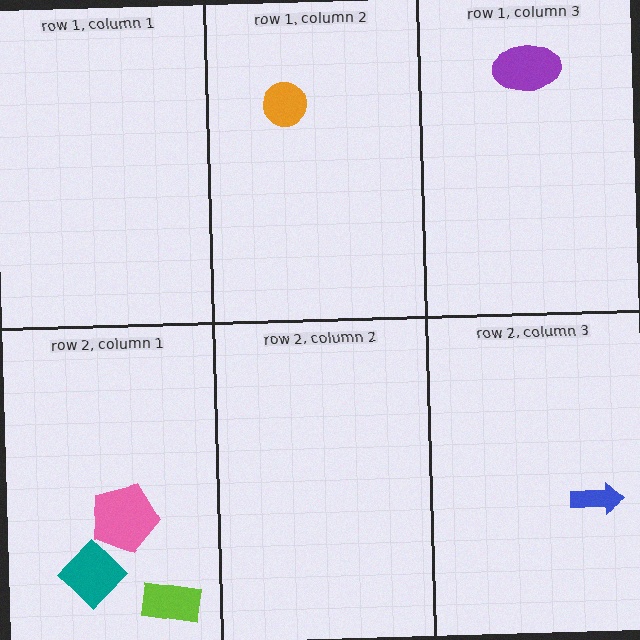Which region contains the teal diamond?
The row 2, column 1 region.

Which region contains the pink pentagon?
The row 2, column 1 region.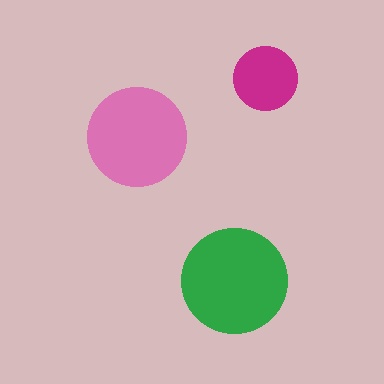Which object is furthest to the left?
The pink circle is leftmost.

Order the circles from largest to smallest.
the green one, the pink one, the magenta one.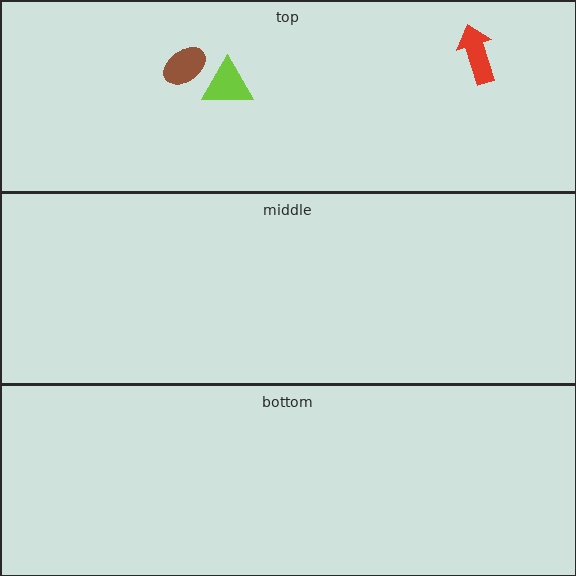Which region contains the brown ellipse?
The top region.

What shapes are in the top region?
The brown ellipse, the red arrow, the lime triangle.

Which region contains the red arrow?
The top region.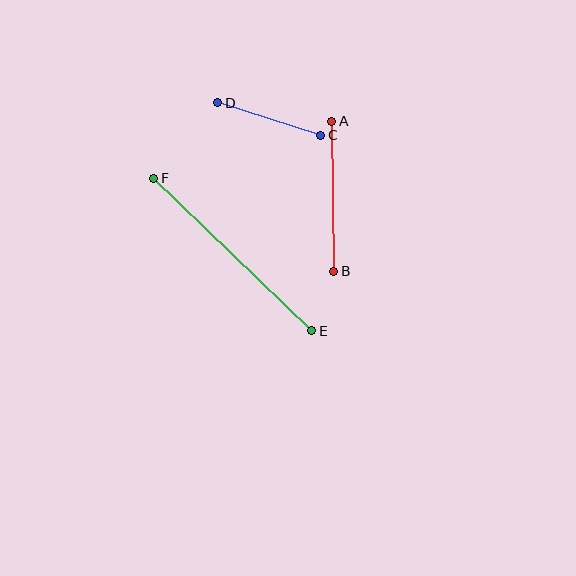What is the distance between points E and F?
The distance is approximately 219 pixels.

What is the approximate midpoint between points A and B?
The midpoint is at approximately (333, 196) pixels.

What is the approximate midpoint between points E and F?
The midpoint is at approximately (233, 255) pixels.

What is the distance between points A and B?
The distance is approximately 150 pixels.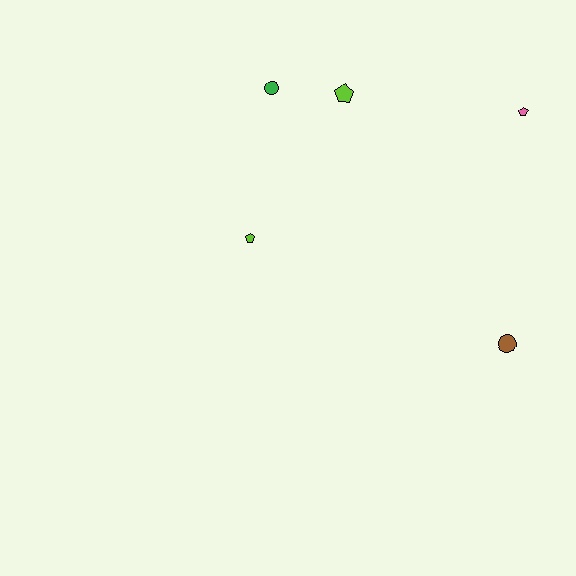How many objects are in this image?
There are 5 objects.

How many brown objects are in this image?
There is 1 brown object.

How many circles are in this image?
There are 2 circles.